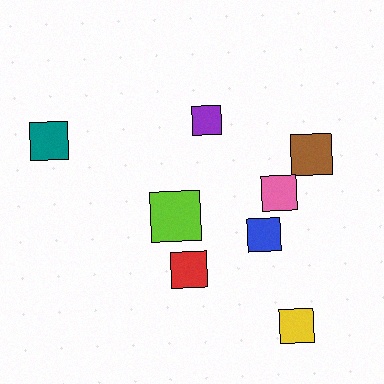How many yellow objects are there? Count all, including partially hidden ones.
There is 1 yellow object.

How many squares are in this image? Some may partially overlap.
There are 8 squares.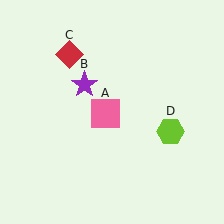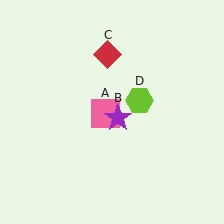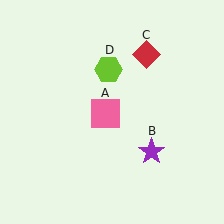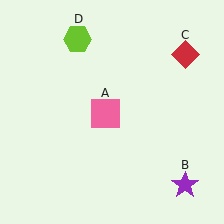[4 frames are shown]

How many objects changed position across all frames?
3 objects changed position: purple star (object B), red diamond (object C), lime hexagon (object D).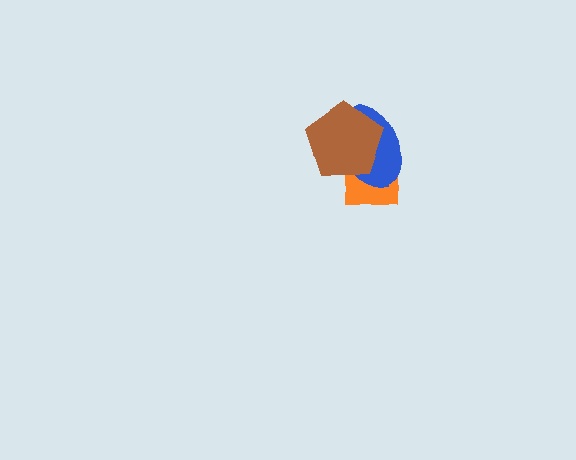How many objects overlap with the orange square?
2 objects overlap with the orange square.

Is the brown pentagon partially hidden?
No, no other shape covers it.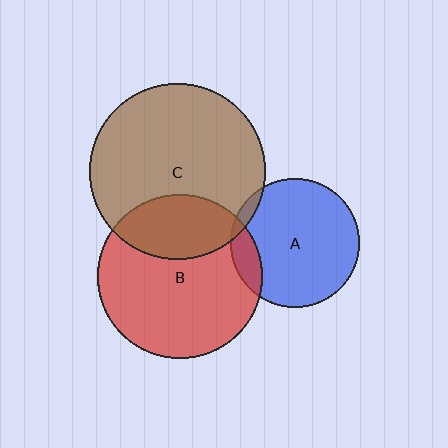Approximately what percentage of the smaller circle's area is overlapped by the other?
Approximately 30%.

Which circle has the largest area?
Circle C (brown).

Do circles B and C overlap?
Yes.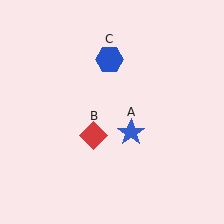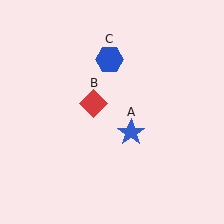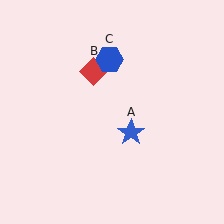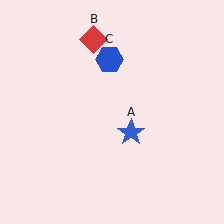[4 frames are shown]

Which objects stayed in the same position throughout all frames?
Blue star (object A) and blue hexagon (object C) remained stationary.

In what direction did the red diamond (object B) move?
The red diamond (object B) moved up.